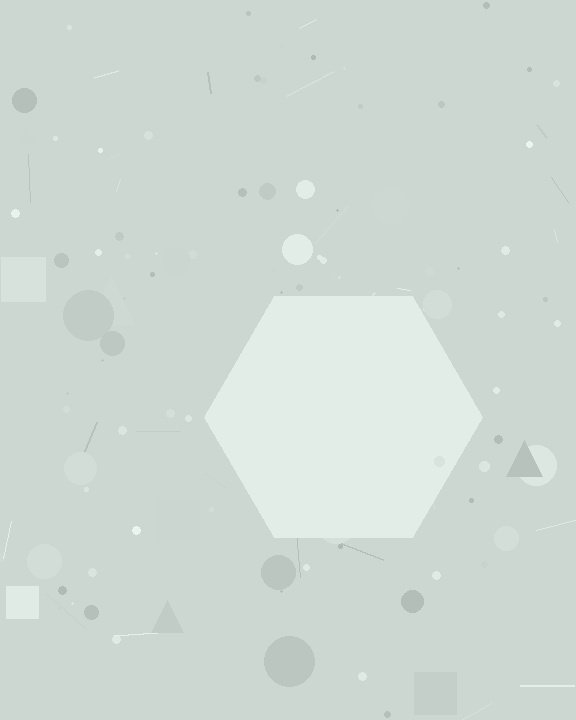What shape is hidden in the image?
A hexagon is hidden in the image.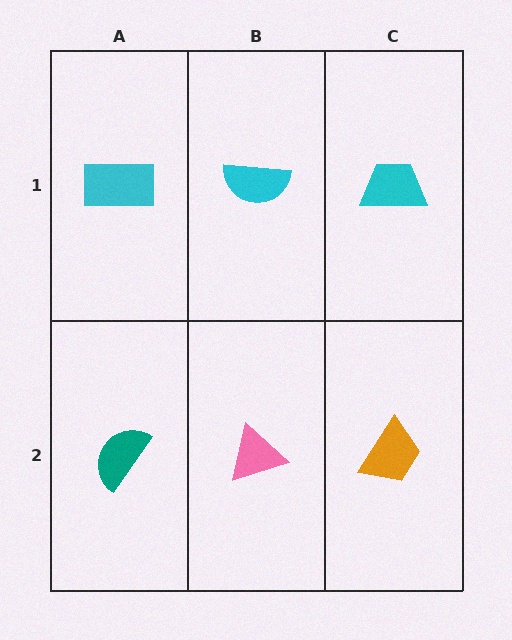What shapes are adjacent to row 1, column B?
A pink triangle (row 2, column B), a cyan rectangle (row 1, column A), a cyan trapezoid (row 1, column C).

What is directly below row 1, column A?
A teal semicircle.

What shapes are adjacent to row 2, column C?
A cyan trapezoid (row 1, column C), a pink triangle (row 2, column B).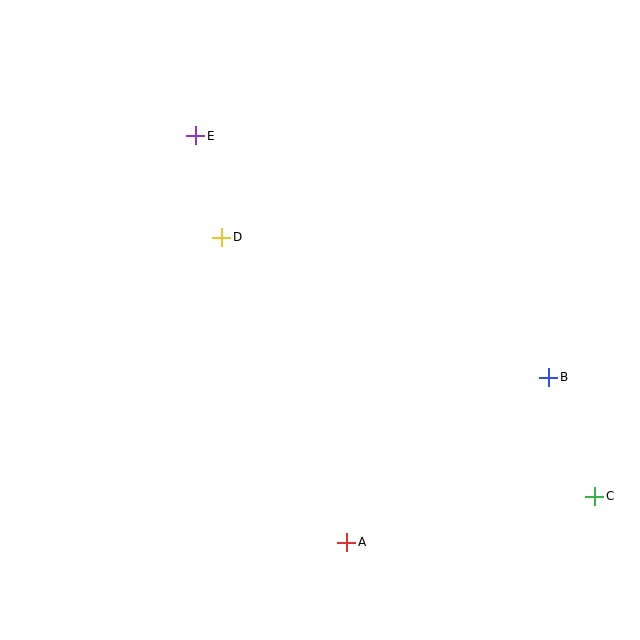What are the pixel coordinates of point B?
Point B is at (549, 377).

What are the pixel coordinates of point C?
Point C is at (595, 496).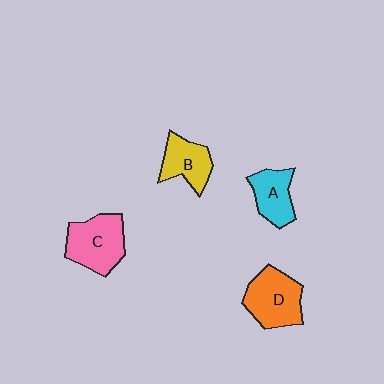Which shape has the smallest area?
Shape A (cyan).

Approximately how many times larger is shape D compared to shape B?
Approximately 1.4 times.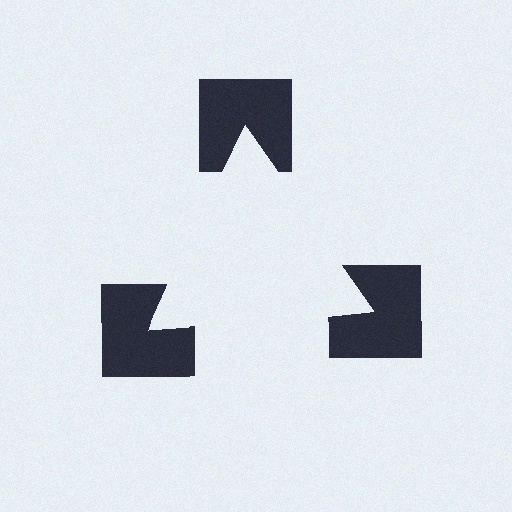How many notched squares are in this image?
There are 3 — one at each vertex of the illusory triangle.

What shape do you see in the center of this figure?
An illusory triangle — its edges are inferred from the aligned wedge cuts in the notched squares, not physically drawn.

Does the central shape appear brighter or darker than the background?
It typically appears slightly brighter than the background, even though no actual brightness change is drawn.